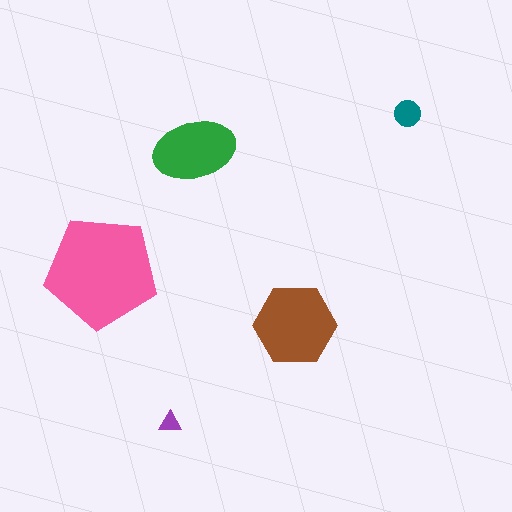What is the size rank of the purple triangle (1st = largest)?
5th.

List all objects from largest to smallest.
The pink pentagon, the brown hexagon, the green ellipse, the teal circle, the purple triangle.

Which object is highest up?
The teal circle is topmost.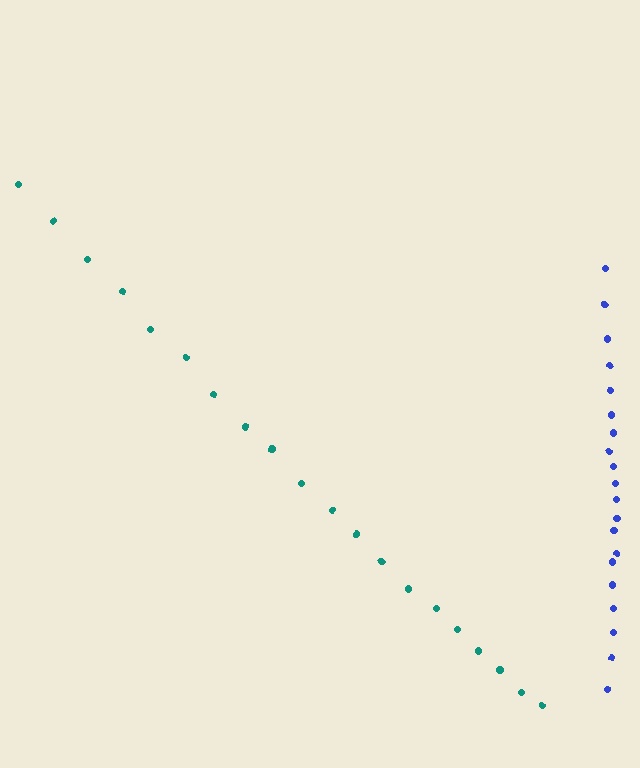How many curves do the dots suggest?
There are 2 distinct paths.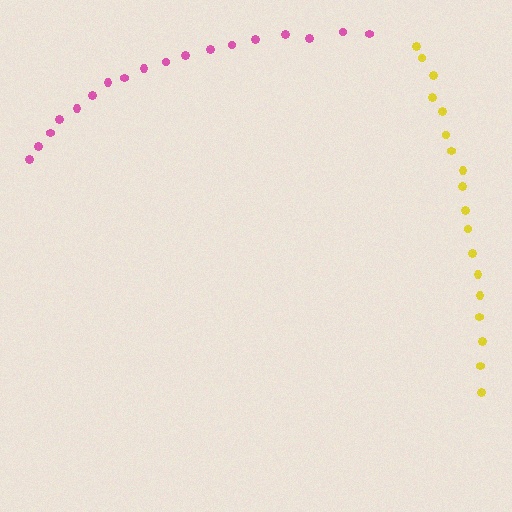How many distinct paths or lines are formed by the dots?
There are 2 distinct paths.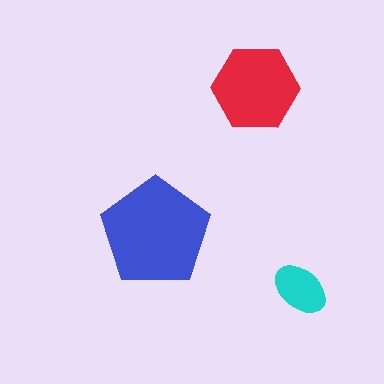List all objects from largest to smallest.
The blue pentagon, the red hexagon, the cyan ellipse.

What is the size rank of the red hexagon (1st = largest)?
2nd.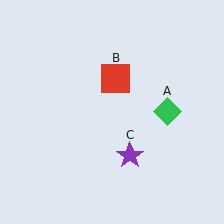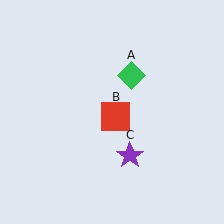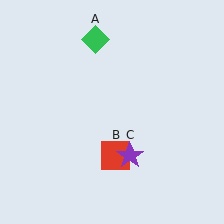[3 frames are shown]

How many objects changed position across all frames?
2 objects changed position: green diamond (object A), red square (object B).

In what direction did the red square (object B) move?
The red square (object B) moved down.